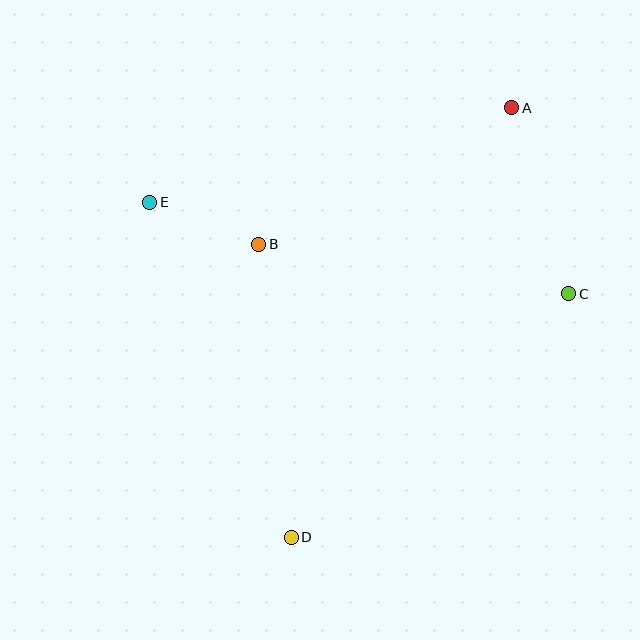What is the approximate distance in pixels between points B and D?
The distance between B and D is approximately 295 pixels.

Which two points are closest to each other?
Points B and E are closest to each other.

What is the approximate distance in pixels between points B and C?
The distance between B and C is approximately 314 pixels.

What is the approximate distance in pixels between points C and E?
The distance between C and E is approximately 429 pixels.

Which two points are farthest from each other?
Points A and D are farthest from each other.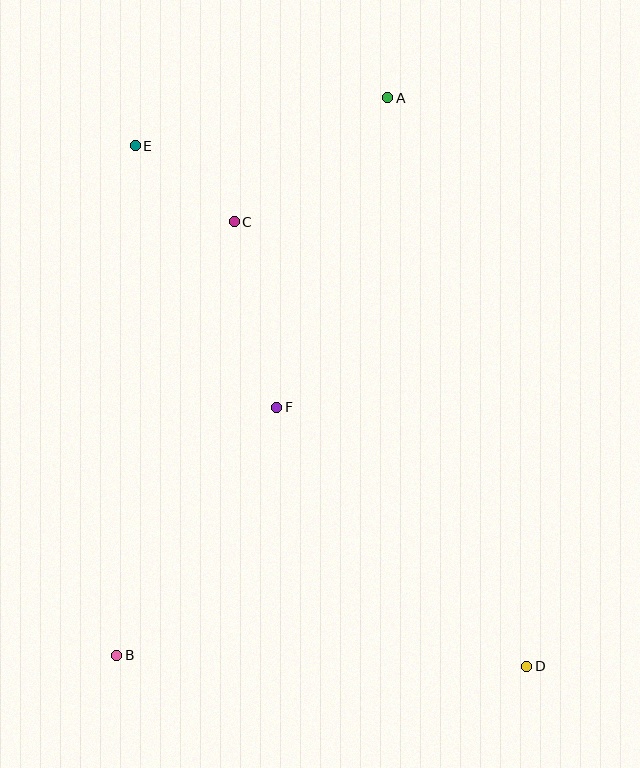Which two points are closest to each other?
Points C and E are closest to each other.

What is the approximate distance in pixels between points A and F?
The distance between A and F is approximately 328 pixels.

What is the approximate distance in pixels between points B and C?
The distance between B and C is approximately 449 pixels.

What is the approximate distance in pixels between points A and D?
The distance between A and D is approximately 585 pixels.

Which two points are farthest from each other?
Points D and E are farthest from each other.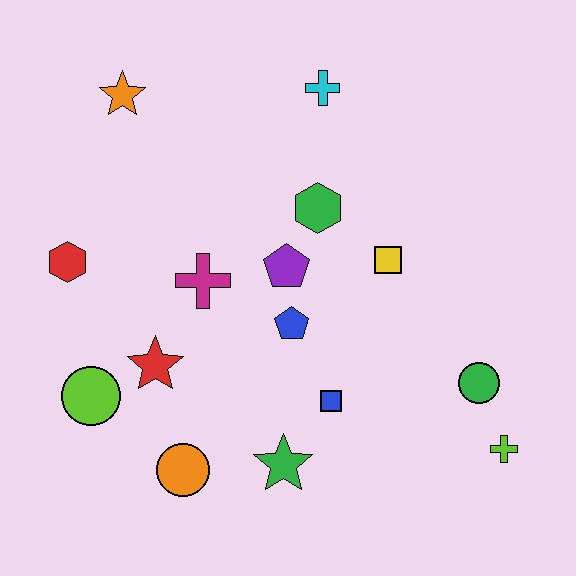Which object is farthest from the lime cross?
The orange star is farthest from the lime cross.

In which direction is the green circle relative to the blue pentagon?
The green circle is to the right of the blue pentagon.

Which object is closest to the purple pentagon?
The blue pentagon is closest to the purple pentagon.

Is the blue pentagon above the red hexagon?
No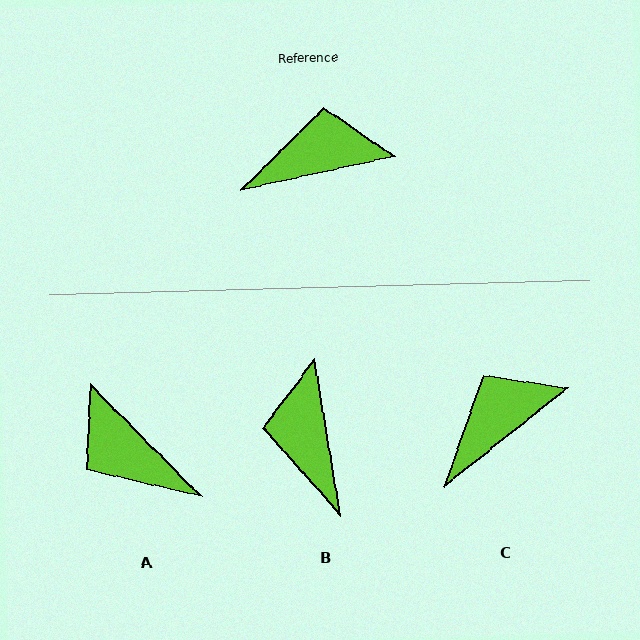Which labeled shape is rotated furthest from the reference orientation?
A, about 122 degrees away.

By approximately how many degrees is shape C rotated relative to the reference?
Approximately 26 degrees counter-clockwise.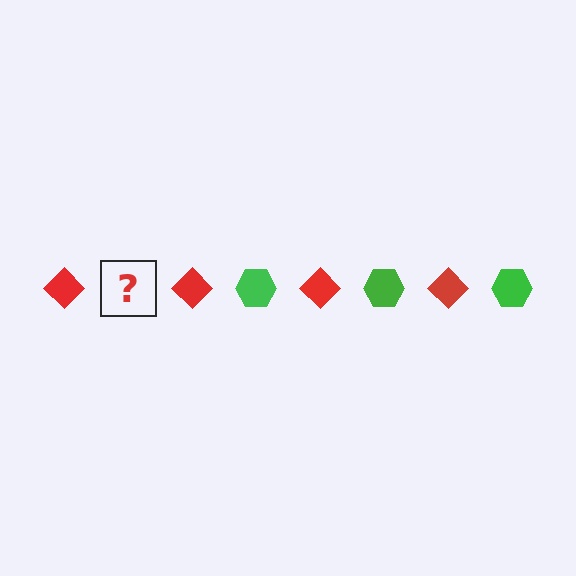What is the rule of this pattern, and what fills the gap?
The rule is that the pattern alternates between red diamond and green hexagon. The gap should be filled with a green hexagon.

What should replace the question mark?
The question mark should be replaced with a green hexagon.